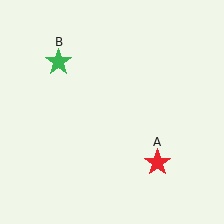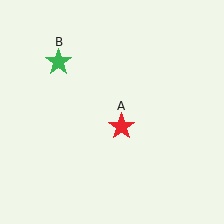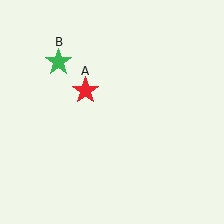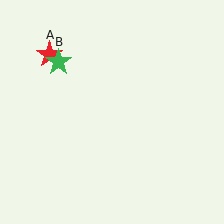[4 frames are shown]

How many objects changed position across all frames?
1 object changed position: red star (object A).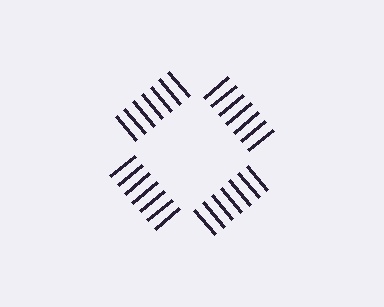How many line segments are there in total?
28 — 7 along each of the 4 edges.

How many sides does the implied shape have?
4 sides — the line-ends trace a square.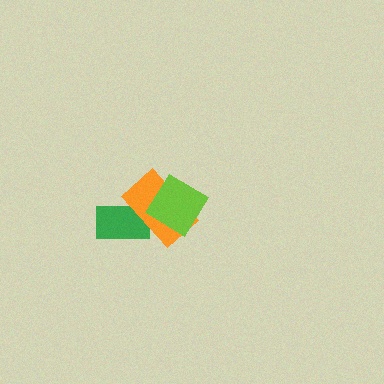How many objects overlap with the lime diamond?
1 object overlaps with the lime diamond.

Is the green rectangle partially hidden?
Yes, it is partially covered by another shape.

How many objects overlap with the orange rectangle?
2 objects overlap with the orange rectangle.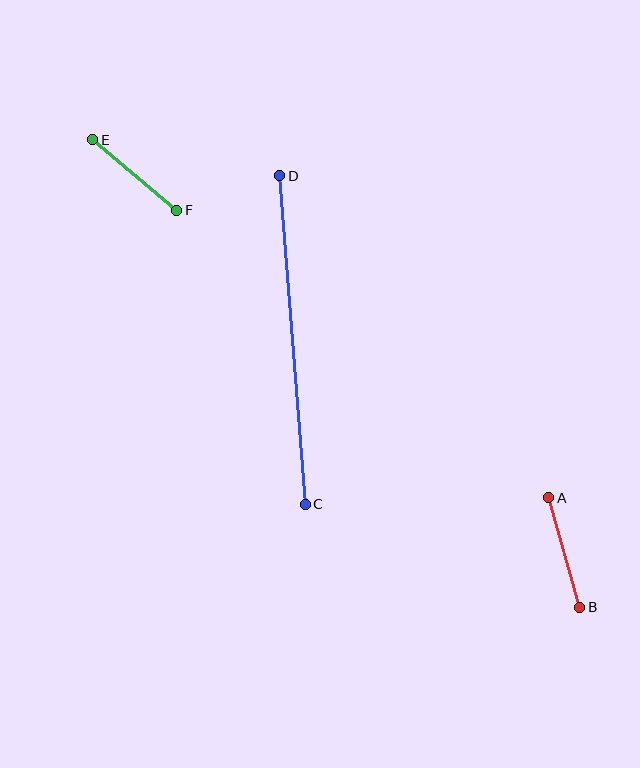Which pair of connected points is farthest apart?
Points C and D are farthest apart.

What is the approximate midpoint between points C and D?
The midpoint is at approximately (293, 340) pixels.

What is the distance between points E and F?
The distance is approximately 110 pixels.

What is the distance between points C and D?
The distance is approximately 330 pixels.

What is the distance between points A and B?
The distance is approximately 114 pixels.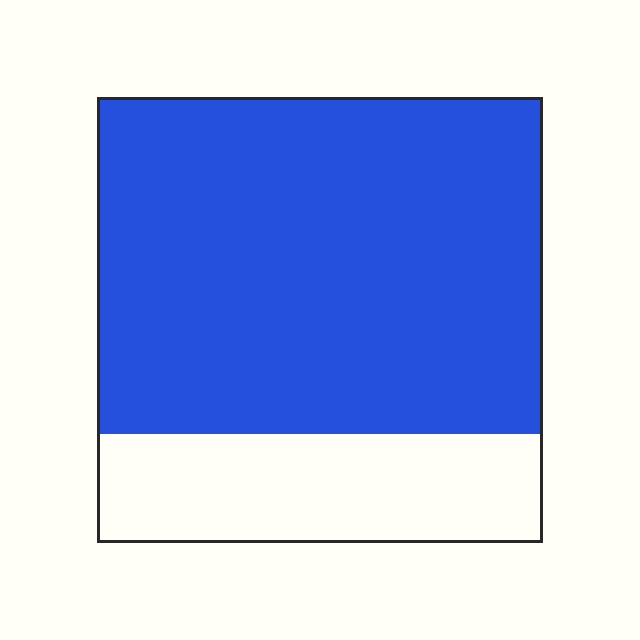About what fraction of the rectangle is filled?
About three quarters (3/4).